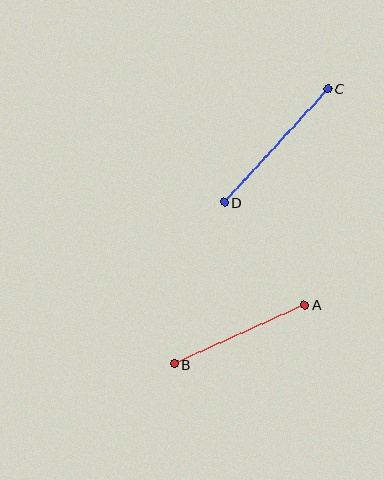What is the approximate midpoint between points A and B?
The midpoint is at approximately (240, 334) pixels.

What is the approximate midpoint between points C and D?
The midpoint is at approximately (276, 145) pixels.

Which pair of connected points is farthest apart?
Points C and D are farthest apart.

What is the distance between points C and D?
The distance is approximately 154 pixels.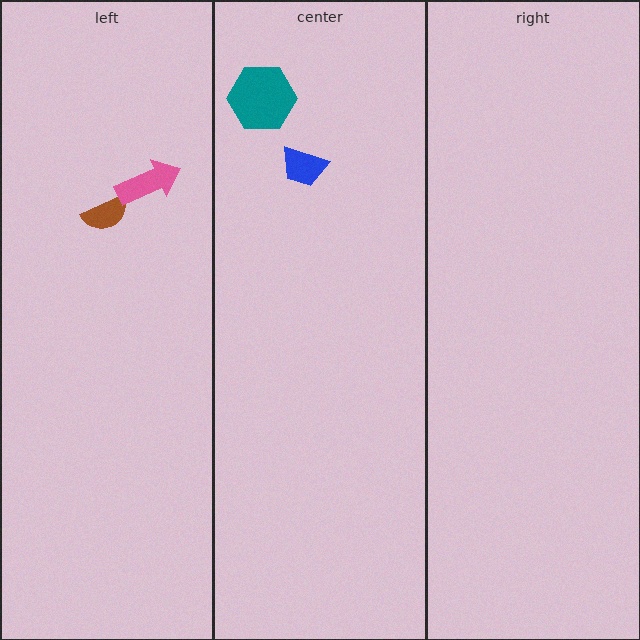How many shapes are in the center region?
2.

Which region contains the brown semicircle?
The left region.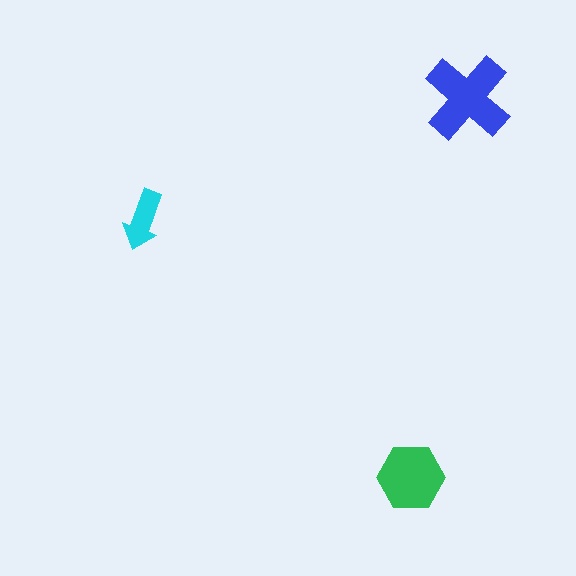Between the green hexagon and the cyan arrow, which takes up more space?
The green hexagon.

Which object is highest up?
The blue cross is topmost.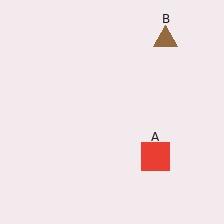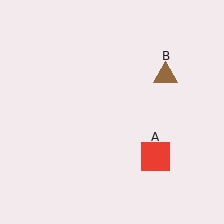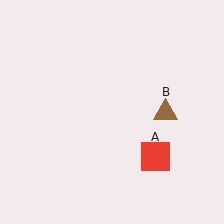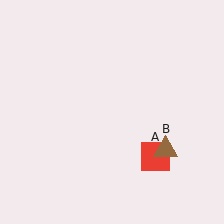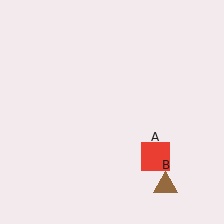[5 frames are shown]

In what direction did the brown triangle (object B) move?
The brown triangle (object B) moved down.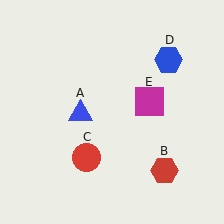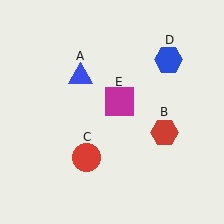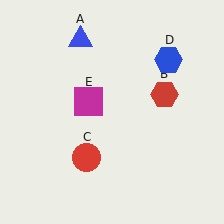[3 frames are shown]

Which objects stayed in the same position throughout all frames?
Red circle (object C) and blue hexagon (object D) remained stationary.